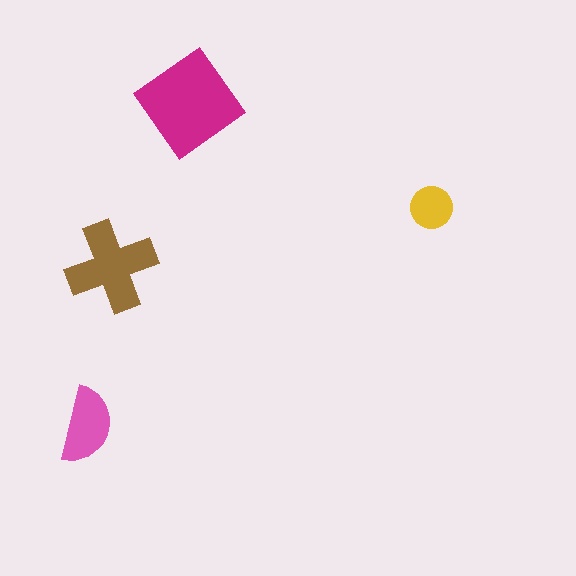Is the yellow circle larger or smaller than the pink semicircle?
Smaller.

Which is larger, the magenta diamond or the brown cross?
The magenta diamond.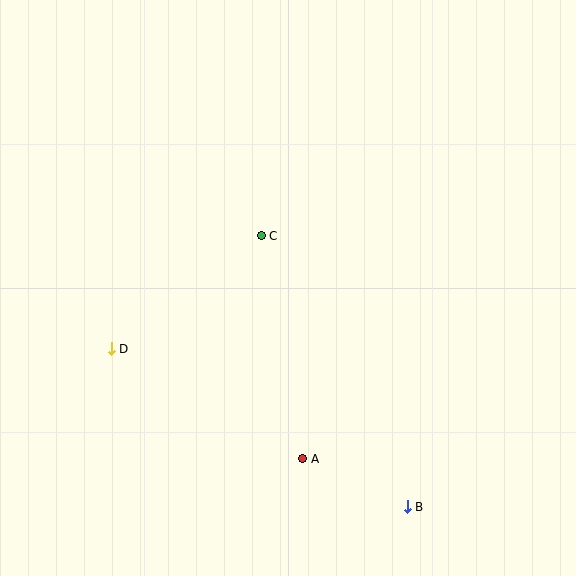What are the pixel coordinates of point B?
Point B is at (407, 507).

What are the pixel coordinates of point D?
Point D is at (111, 349).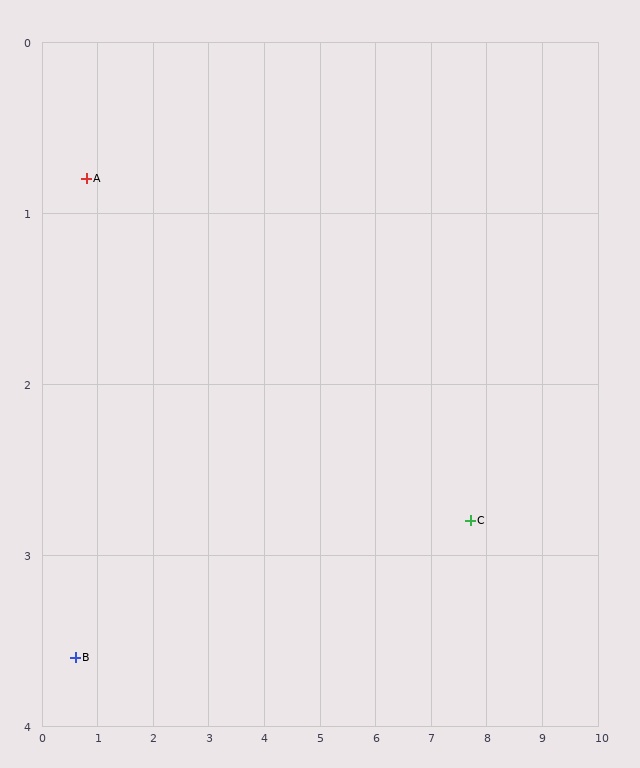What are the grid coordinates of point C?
Point C is at approximately (7.7, 2.8).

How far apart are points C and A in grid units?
Points C and A are about 7.2 grid units apart.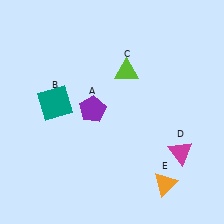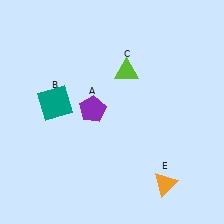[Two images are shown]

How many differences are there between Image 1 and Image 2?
There is 1 difference between the two images.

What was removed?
The magenta triangle (D) was removed in Image 2.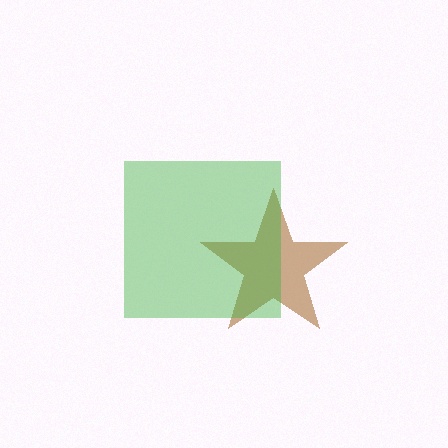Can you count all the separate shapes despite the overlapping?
Yes, there are 2 separate shapes.